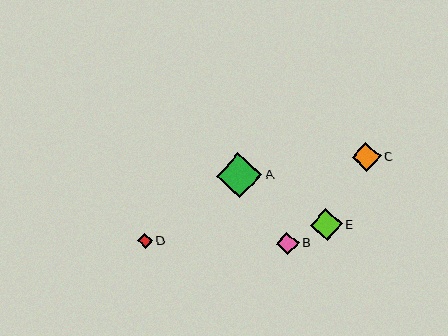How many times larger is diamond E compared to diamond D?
Diamond E is approximately 2.1 times the size of diamond D.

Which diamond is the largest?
Diamond A is the largest with a size of approximately 46 pixels.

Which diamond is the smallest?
Diamond D is the smallest with a size of approximately 15 pixels.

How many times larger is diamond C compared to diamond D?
Diamond C is approximately 2.0 times the size of diamond D.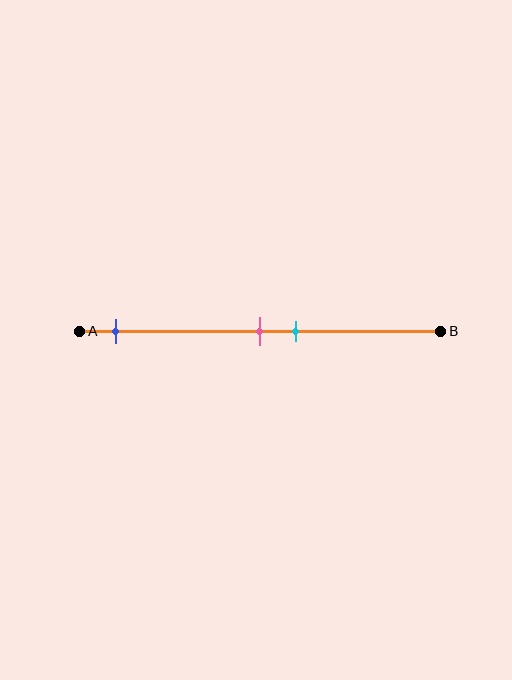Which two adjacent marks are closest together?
The pink and cyan marks are the closest adjacent pair.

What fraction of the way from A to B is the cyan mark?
The cyan mark is approximately 60% (0.6) of the way from A to B.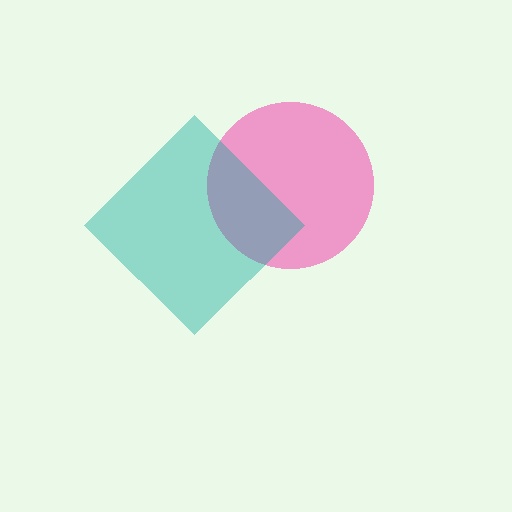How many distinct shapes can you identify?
There are 2 distinct shapes: a pink circle, a teal diamond.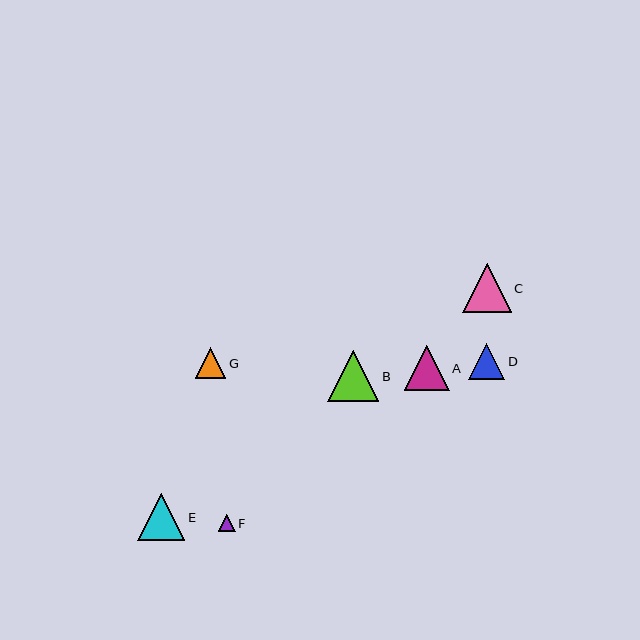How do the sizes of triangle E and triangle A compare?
Triangle E and triangle A are approximately the same size.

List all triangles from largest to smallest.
From largest to smallest: B, C, E, A, D, G, F.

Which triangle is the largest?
Triangle B is the largest with a size of approximately 51 pixels.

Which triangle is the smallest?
Triangle F is the smallest with a size of approximately 17 pixels.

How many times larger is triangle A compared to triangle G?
Triangle A is approximately 1.5 times the size of triangle G.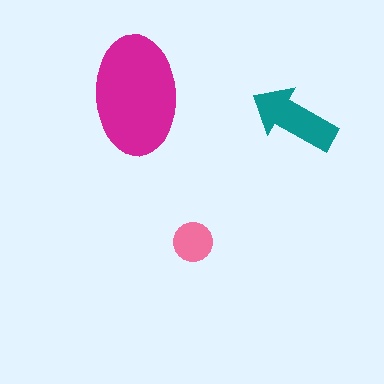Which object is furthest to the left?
The magenta ellipse is leftmost.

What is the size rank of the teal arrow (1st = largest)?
2nd.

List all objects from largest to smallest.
The magenta ellipse, the teal arrow, the pink circle.